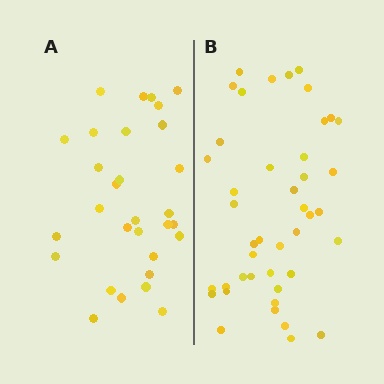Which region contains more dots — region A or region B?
Region B (the right region) has more dots.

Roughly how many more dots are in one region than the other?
Region B has approximately 15 more dots than region A.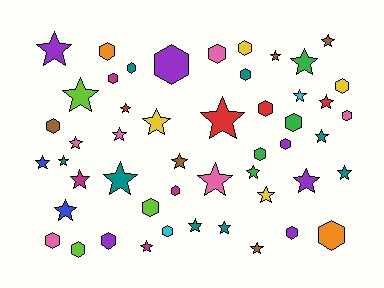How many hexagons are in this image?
There are 22 hexagons.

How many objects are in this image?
There are 50 objects.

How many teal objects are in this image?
There are 8 teal objects.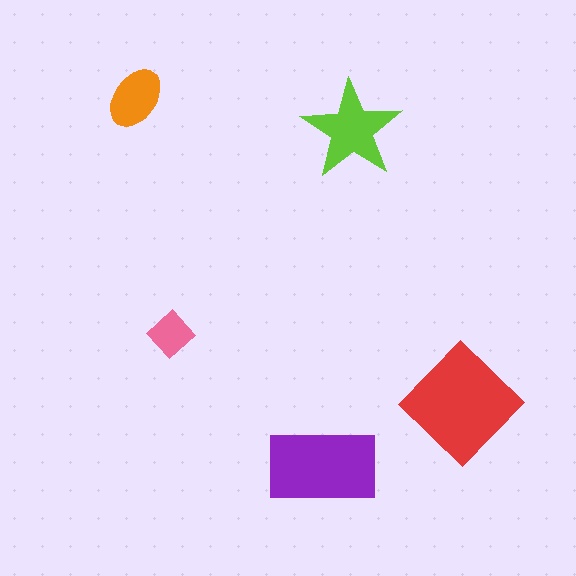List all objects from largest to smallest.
The red diamond, the purple rectangle, the lime star, the orange ellipse, the pink diamond.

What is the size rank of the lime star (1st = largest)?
3rd.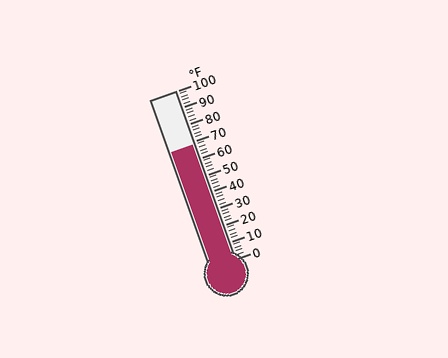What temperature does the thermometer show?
The thermometer shows approximately 68°F.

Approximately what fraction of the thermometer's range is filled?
The thermometer is filled to approximately 70% of its range.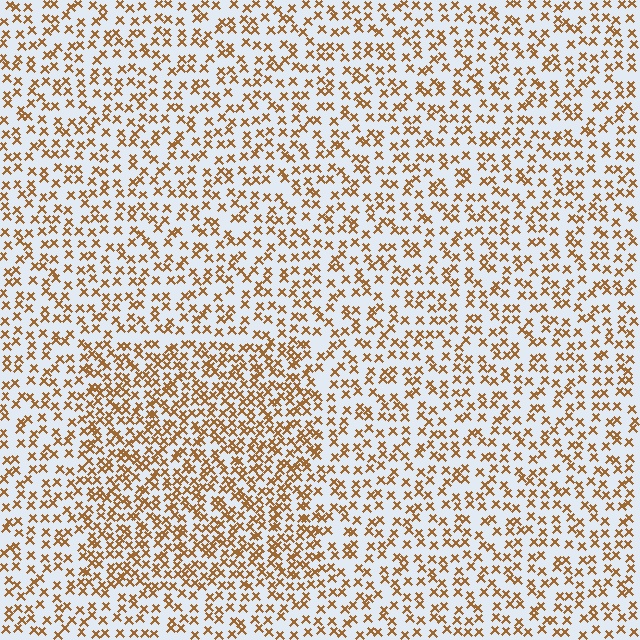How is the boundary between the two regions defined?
The boundary is defined by a change in element density (approximately 1.7x ratio). All elements are the same color, size, and shape.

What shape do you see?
I see a rectangle.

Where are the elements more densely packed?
The elements are more densely packed inside the rectangle boundary.